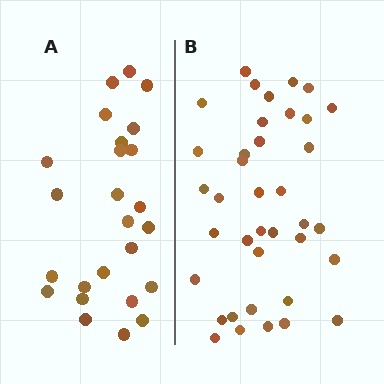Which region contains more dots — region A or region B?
Region B (the right region) has more dots.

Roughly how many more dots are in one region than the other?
Region B has approximately 15 more dots than region A.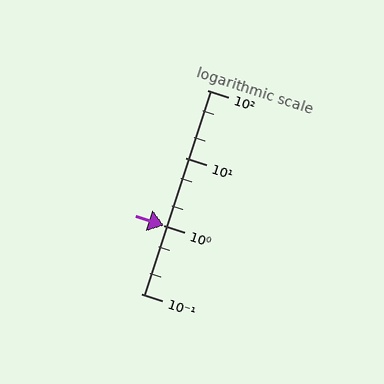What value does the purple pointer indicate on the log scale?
The pointer indicates approximately 1.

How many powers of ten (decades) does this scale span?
The scale spans 3 decades, from 0.1 to 100.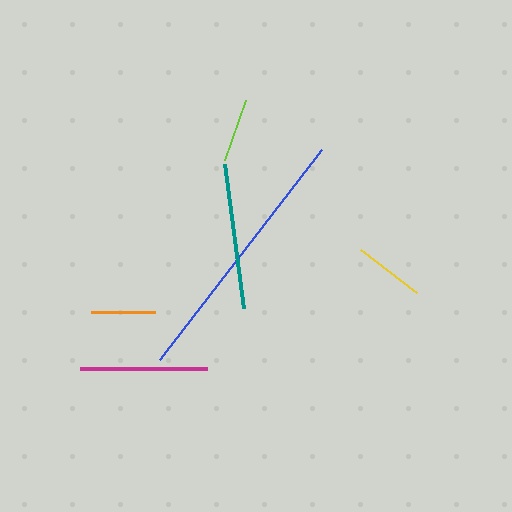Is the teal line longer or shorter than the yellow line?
The teal line is longer than the yellow line.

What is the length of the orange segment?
The orange segment is approximately 64 pixels long.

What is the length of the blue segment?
The blue segment is approximately 265 pixels long.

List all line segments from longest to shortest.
From longest to shortest: blue, teal, magenta, yellow, orange, lime.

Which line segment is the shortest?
The lime line is the shortest at approximately 64 pixels.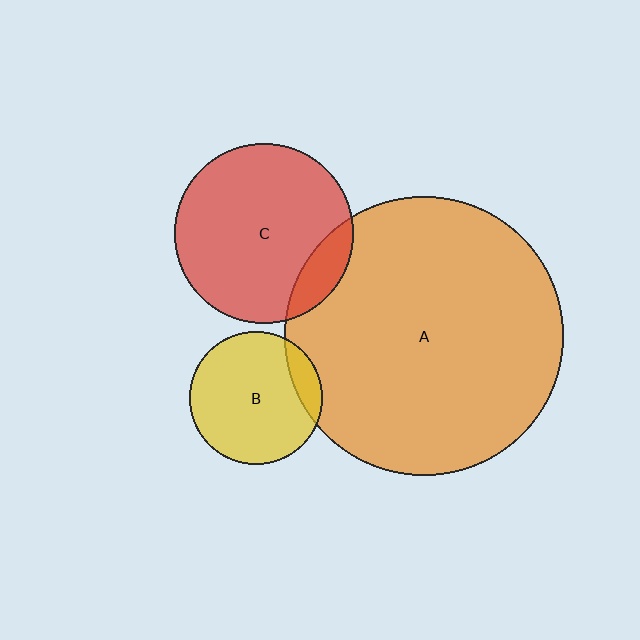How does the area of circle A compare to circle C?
Approximately 2.4 times.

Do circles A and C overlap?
Yes.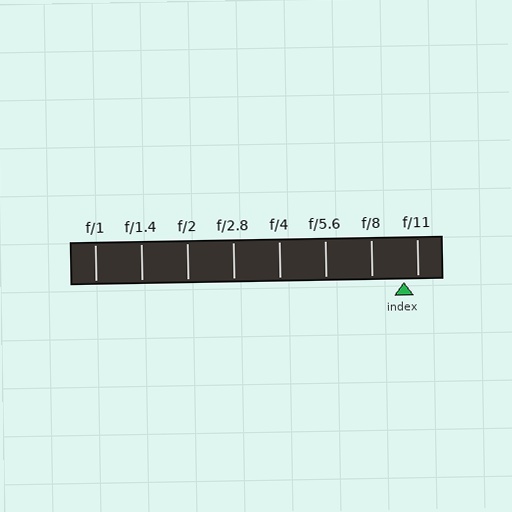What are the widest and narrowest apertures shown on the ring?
The widest aperture shown is f/1 and the narrowest is f/11.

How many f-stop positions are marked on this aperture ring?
There are 8 f-stop positions marked.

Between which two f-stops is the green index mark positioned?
The index mark is between f/8 and f/11.